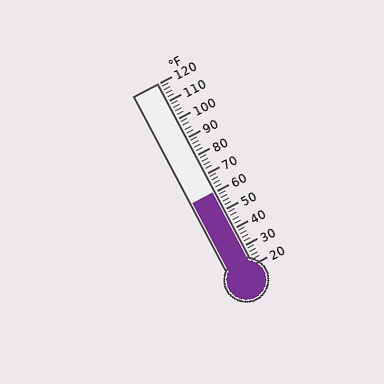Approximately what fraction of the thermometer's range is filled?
The thermometer is filled to approximately 40% of its range.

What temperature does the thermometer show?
The thermometer shows approximately 60°F.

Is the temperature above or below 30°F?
The temperature is above 30°F.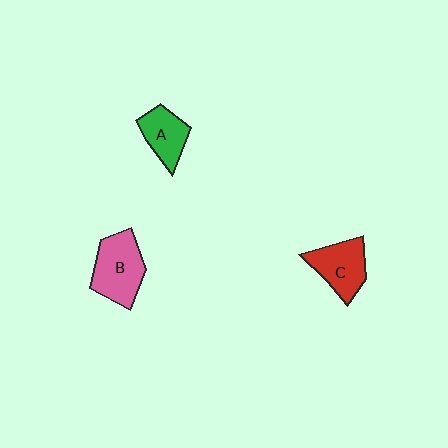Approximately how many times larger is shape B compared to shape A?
Approximately 1.4 times.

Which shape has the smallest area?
Shape A (green).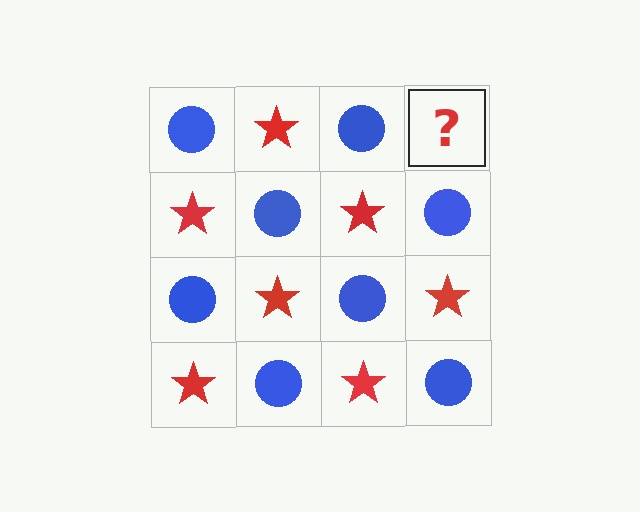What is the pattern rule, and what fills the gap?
The rule is that it alternates blue circle and red star in a checkerboard pattern. The gap should be filled with a red star.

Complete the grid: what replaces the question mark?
The question mark should be replaced with a red star.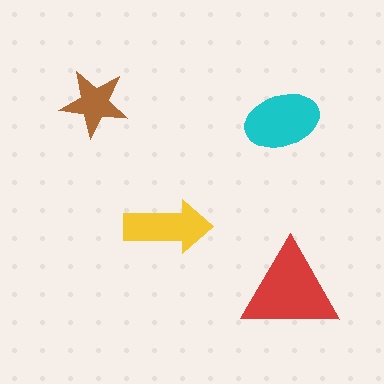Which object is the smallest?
The brown star.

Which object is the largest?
The red triangle.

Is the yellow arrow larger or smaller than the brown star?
Larger.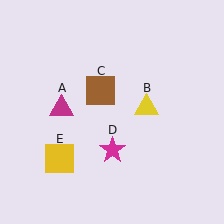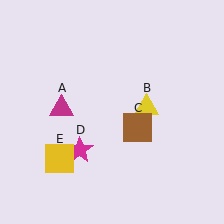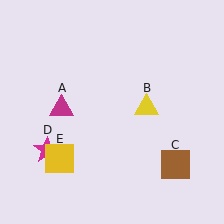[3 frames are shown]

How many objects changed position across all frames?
2 objects changed position: brown square (object C), magenta star (object D).